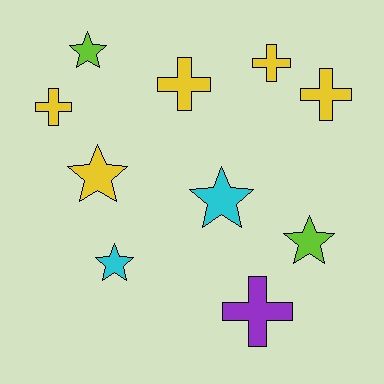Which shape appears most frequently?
Star, with 5 objects.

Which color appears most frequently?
Yellow, with 5 objects.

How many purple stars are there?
There are no purple stars.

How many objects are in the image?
There are 10 objects.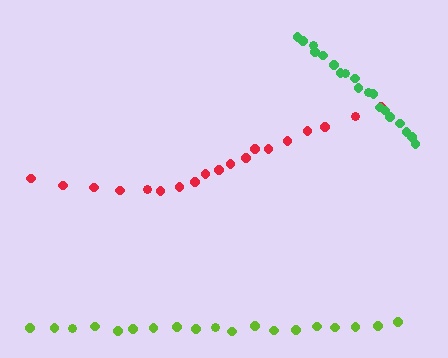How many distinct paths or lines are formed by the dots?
There are 3 distinct paths.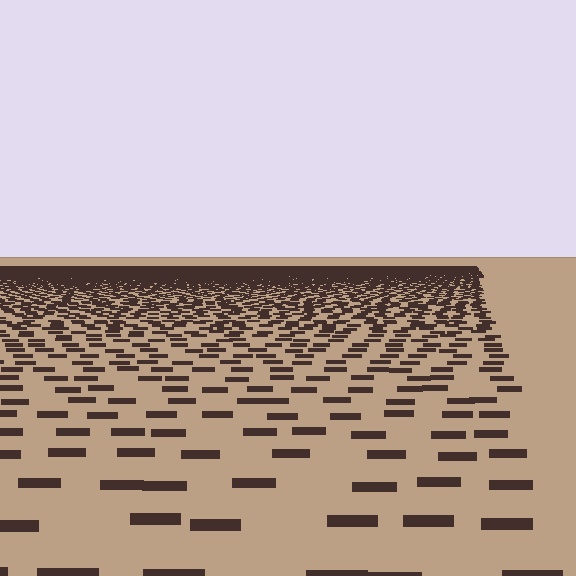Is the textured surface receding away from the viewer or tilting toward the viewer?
The surface is receding away from the viewer. Texture elements get smaller and denser toward the top.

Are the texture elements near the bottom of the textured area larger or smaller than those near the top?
Larger. Near the bottom, elements are closer to the viewer and appear at a bigger on-screen size.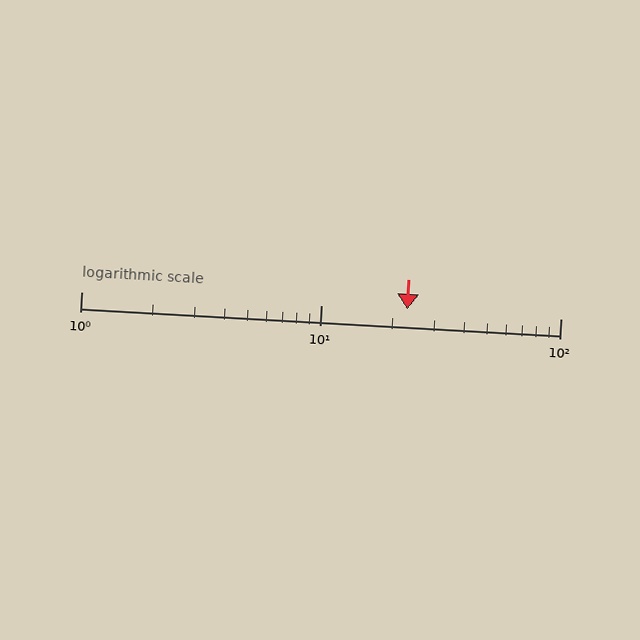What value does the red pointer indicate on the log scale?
The pointer indicates approximately 23.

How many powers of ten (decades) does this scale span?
The scale spans 2 decades, from 1 to 100.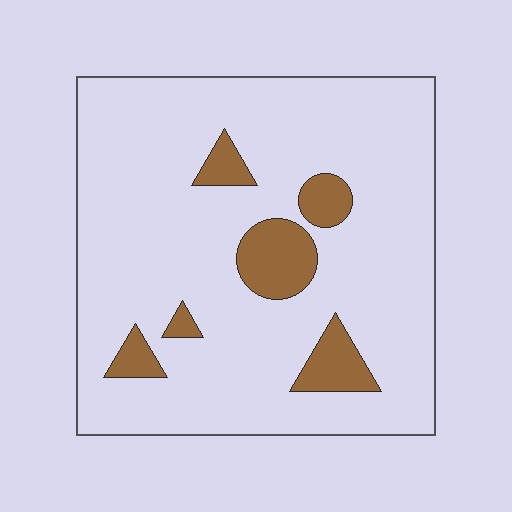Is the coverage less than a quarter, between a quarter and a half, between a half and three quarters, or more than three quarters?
Less than a quarter.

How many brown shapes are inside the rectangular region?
6.